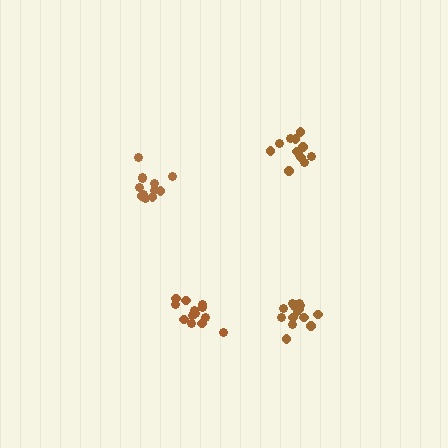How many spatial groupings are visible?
There are 4 spatial groupings.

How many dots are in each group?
Group 1: 12 dots, Group 2: 14 dots, Group 3: 12 dots, Group 4: 13 dots (51 total).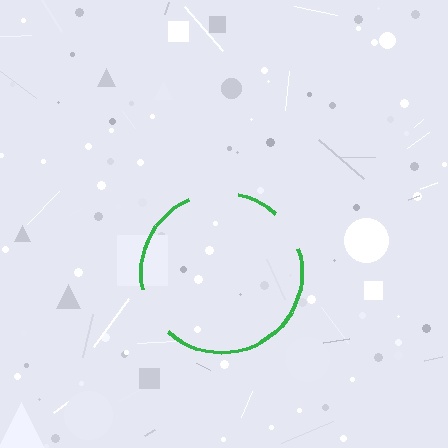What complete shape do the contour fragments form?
The contour fragments form a circle.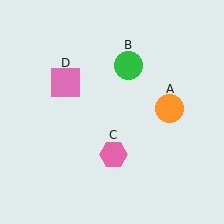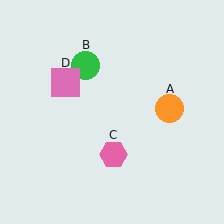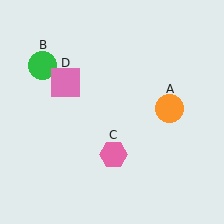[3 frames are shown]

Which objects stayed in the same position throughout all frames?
Orange circle (object A) and pink hexagon (object C) and pink square (object D) remained stationary.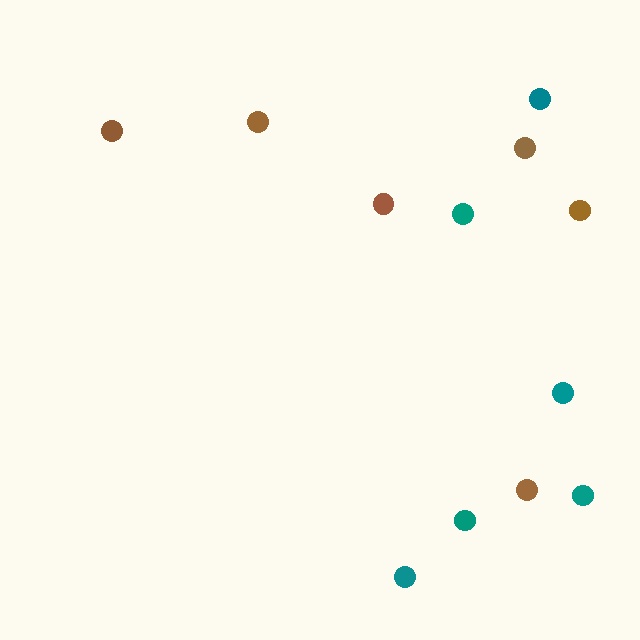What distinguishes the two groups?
There are 2 groups: one group of brown circles (6) and one group of teal circles (6).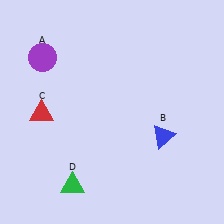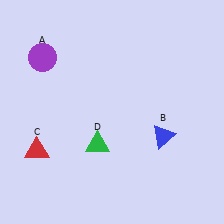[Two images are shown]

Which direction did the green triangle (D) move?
The green triangle (D) moved up.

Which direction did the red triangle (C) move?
The red triangle (C) moved down.